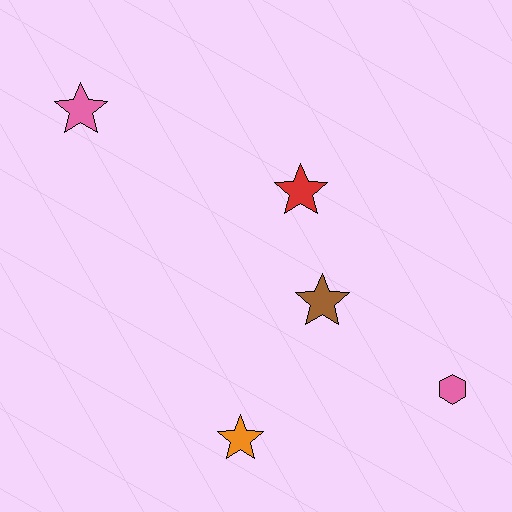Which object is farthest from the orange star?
The pink star is farthest from the orange star.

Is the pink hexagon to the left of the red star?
No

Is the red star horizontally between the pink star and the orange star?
No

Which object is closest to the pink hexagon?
The brown star is closest to the pink hexagon.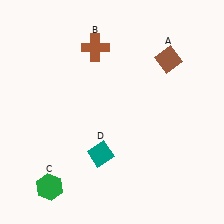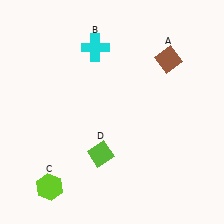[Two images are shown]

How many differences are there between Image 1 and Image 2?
There are 3 differences between the two images.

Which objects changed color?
B changed from brown to cyan. C changed from green to lime. D changed from teal to lime.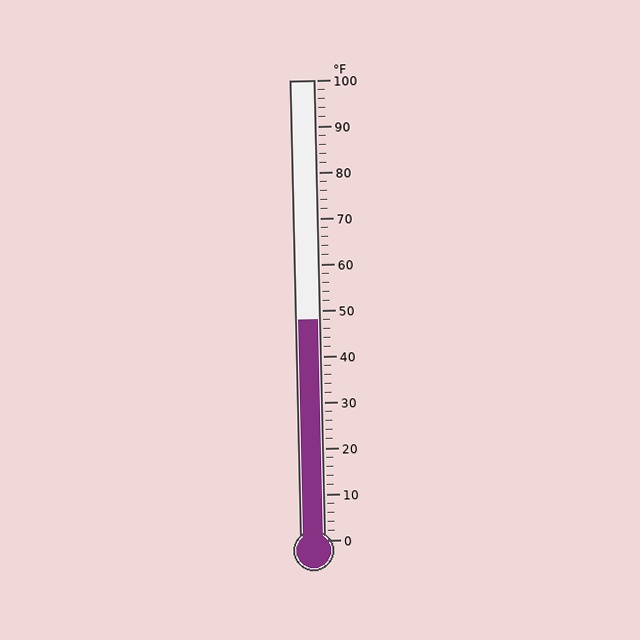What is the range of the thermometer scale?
The thermometer scale ranges from 0°F to 100°F.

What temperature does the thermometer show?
The thermometer shows approximately 48°F.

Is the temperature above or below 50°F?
The temperature is below 50°F.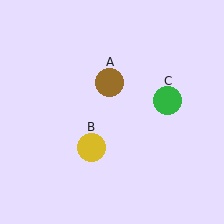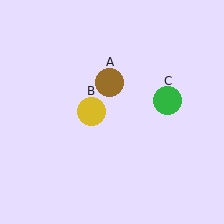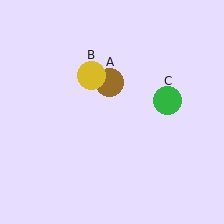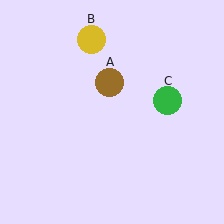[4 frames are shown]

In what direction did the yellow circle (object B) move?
The yellow circle (object B) moved up.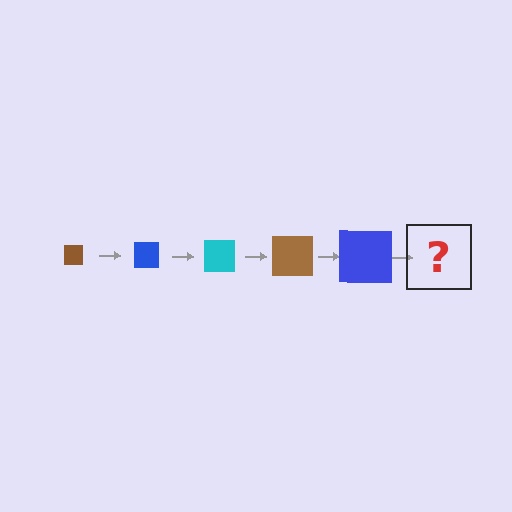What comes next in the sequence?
The next element should be a cyan square, larger than the previous one.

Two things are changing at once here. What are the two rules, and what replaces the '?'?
The two rules are that the square grows larger each step and the color cycles through brown, blue, and cyan. The '?' should be a cyan square, larger than the previous one.